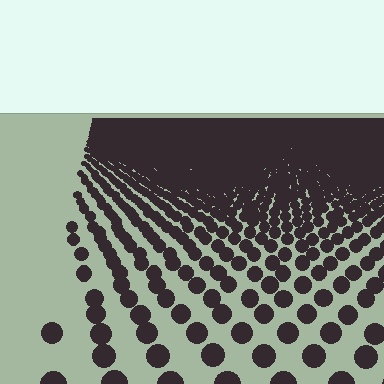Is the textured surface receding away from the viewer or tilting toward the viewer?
The surface is receding away from the viewer. Texture elements get smaller and denser toward the top.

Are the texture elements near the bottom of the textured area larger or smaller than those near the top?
Larger. Near the bottom, elements are closer to the viewer and appear at a bigger on-screen size.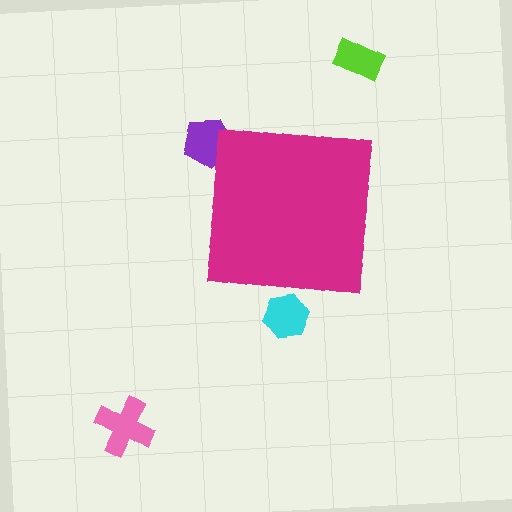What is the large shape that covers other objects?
A magenta square.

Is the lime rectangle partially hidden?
No, the lime rectangle is fully visible.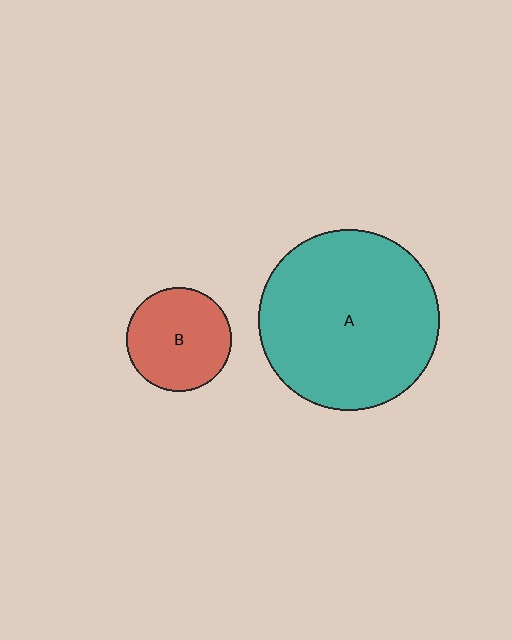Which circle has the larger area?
Circle A (teal).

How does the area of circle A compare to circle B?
Approximately 3.0 times.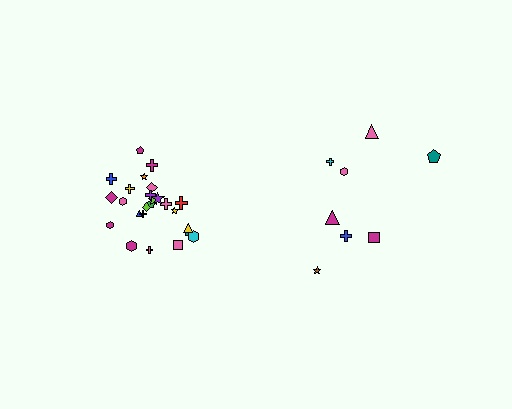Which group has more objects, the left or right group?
The left group.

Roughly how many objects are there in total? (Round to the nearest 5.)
Roughly 35 objects in total.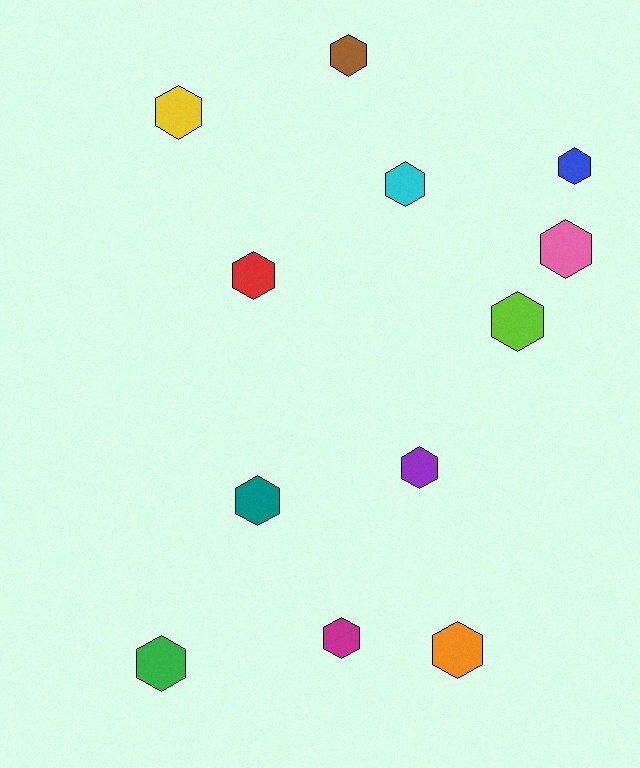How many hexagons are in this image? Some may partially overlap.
There are 12 hexagons.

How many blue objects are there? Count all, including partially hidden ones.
There is 1 blue object.